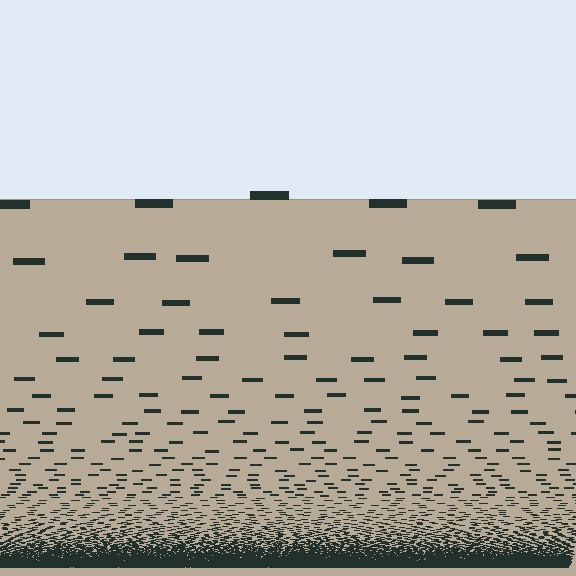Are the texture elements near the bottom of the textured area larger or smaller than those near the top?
Smaller. The gradient is inverted — elements near the bottom are smaller and denser.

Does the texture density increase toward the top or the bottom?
Density increases toward the bottom.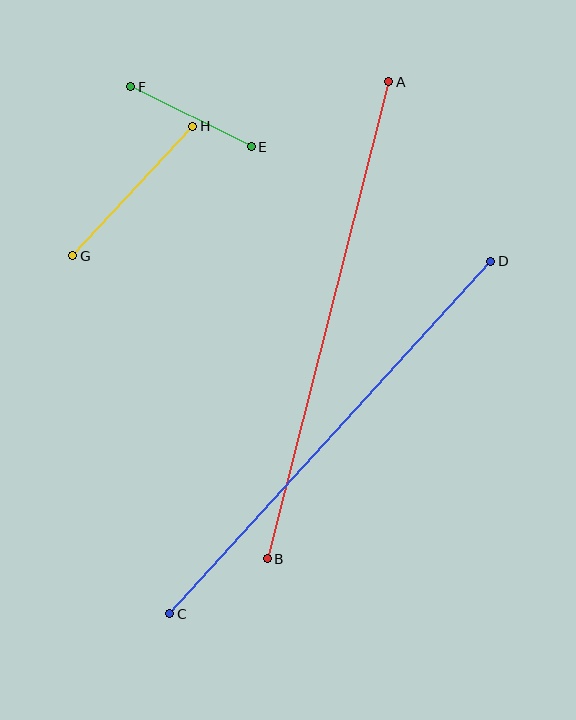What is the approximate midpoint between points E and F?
The midpoint is at approximately (191, 117) pixels.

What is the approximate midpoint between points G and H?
The midpoint is at approximately (133, 191) pixels.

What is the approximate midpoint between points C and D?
The midpoint is at approximately (330, 438) pixels.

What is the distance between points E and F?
The distance is approximately 134 pixels.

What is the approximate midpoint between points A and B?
The midpoint is at approximately (328, 320) pixels.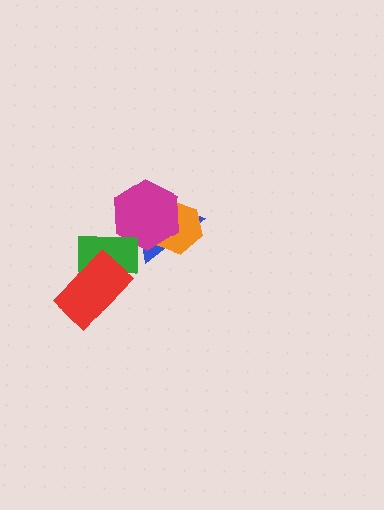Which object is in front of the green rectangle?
The red rectangle is in front of the green rectangle.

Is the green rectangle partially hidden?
Yes, it is partially covered by another shape.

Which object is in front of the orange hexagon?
The magenta hexagon is in front of the orange hexagon.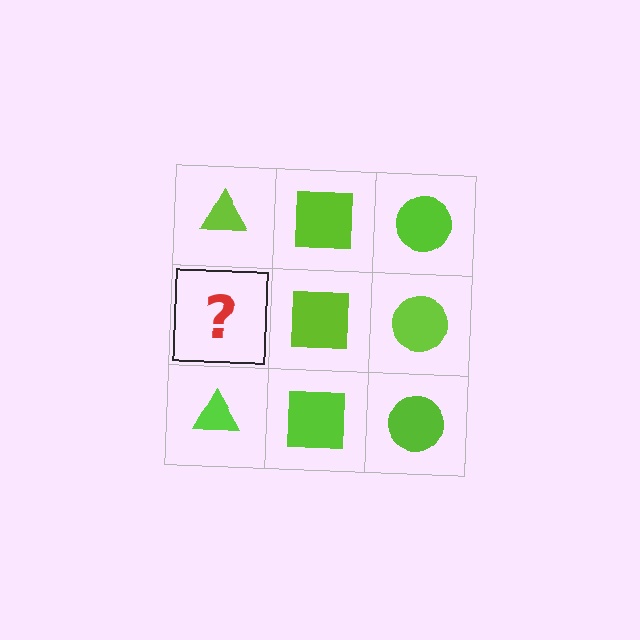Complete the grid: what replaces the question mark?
The question mark should be replaced with a lime triangle.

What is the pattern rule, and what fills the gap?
The rule is that each column has a consistent shape. The gap should be filled with a lime triangle.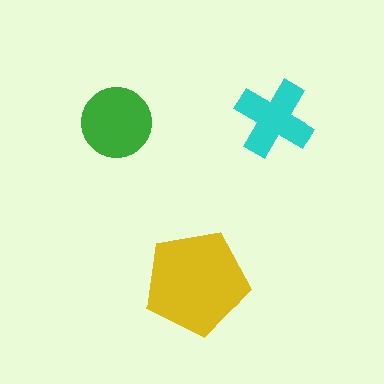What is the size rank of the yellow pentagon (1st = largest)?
1st.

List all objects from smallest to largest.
The cyan cross, the green circle, the yellow pentagon.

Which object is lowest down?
The yellow pentagon is bottommost.